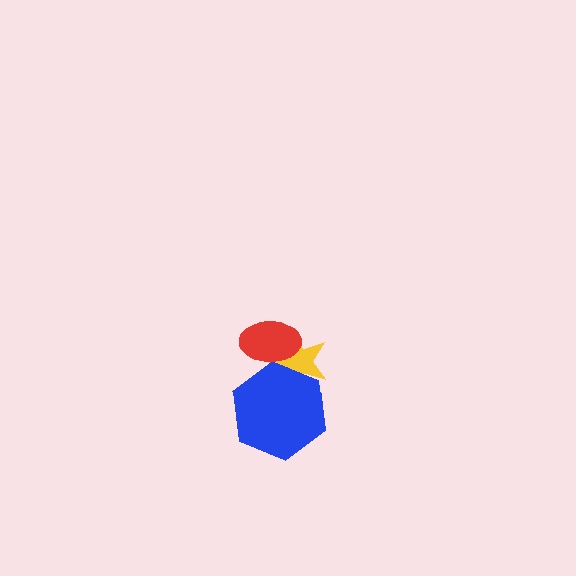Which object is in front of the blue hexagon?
The red ellipse is in front of the blue hexagon.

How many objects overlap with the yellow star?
2 objects overlap with the yellow star.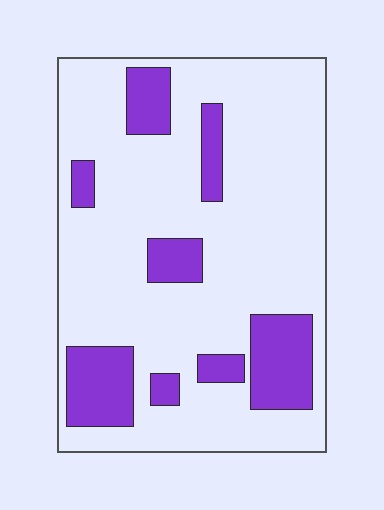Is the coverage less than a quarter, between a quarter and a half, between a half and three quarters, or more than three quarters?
Less than a quarter.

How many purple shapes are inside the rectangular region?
8.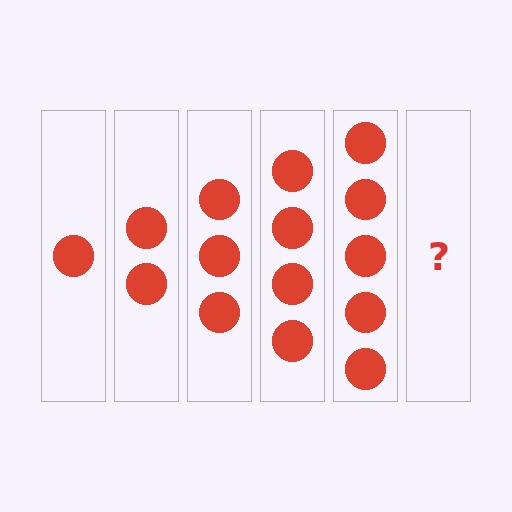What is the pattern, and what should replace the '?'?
The pattern is that each step adds one more circle. The '?' should be 6 circles.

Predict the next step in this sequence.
The next step is 6 circles.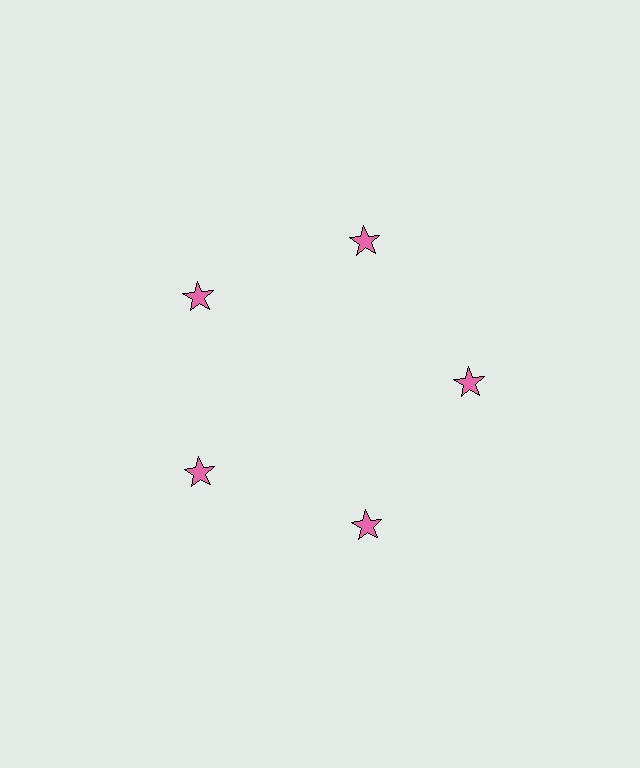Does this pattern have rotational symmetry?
Yes, this pattern has 5-fold rotational symmetry. It looks the same after rotating 72 degrees around the center.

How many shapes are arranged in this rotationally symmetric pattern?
There are 5 shapes, arranged in 5 groups of 1.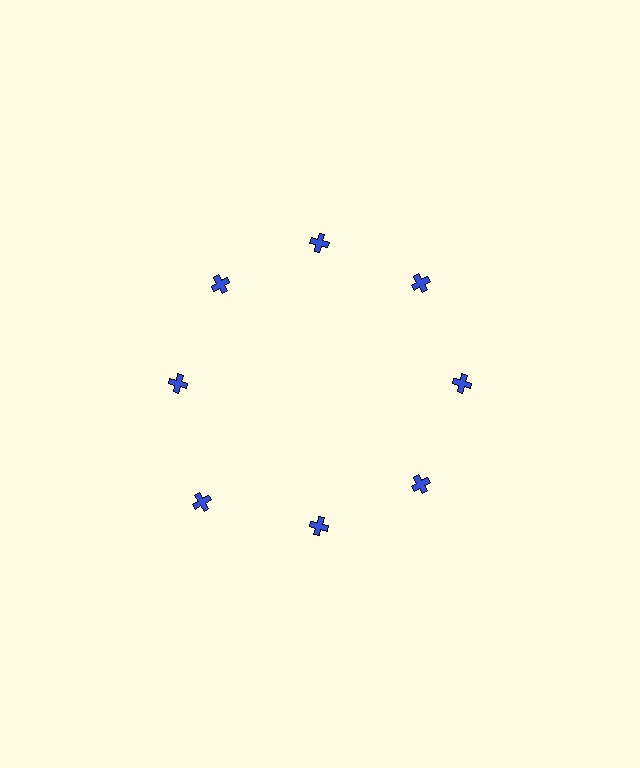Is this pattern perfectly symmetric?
No. The 8 blue crosses are arranged in a ring, but one element near the 8 o'clock position is pushed outward from the center, breaking the 8-fold rotational symmetry.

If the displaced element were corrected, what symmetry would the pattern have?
It would have 8-fold rotational symmetry — the pattern would map onto itself every 45 degrees.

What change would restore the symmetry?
The symmetry would be restored by moving it inward, back onto the ring so that all 8 crosses sit at equal angles and equal distance from the center.